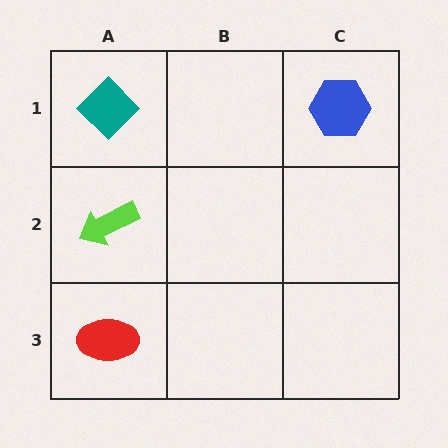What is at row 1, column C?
A blue hexagon.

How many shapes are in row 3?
1 shape.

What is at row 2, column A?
A lime arrow.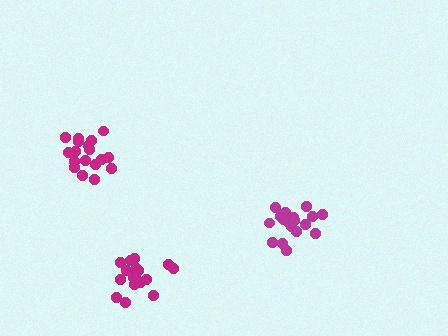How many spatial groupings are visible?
There are 3 spatial groupings.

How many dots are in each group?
Group 1: 18 dots, Group 2: 18 dots, Group 3: 19 dots (55 total).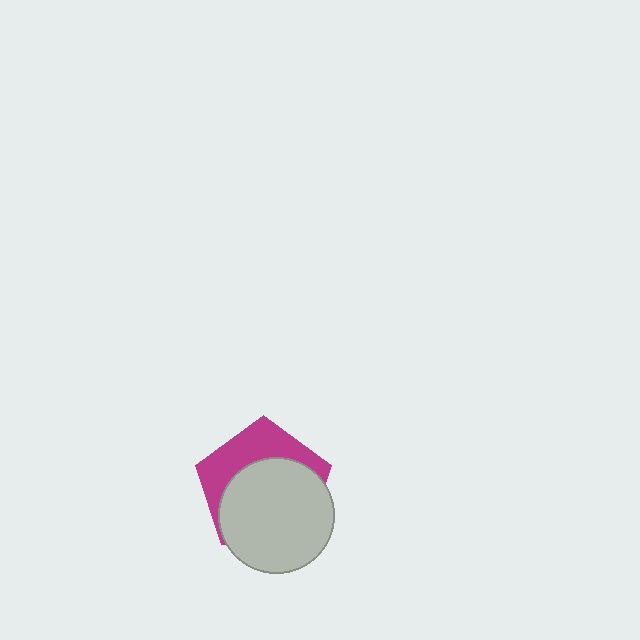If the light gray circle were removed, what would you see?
You would see the complete magenta pentagon.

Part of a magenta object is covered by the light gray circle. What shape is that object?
It is a pentagon.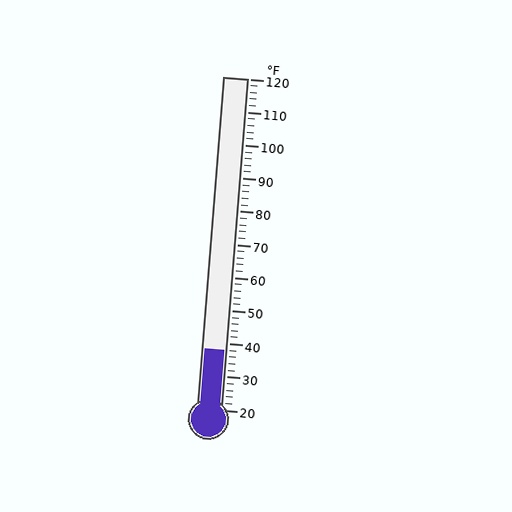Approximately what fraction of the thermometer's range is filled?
The thermometer is filled to approximately 20% of its range.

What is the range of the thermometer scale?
The thermometer scale ranges from 20°F to 120°F.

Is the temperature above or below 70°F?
The temperature is below 70°F.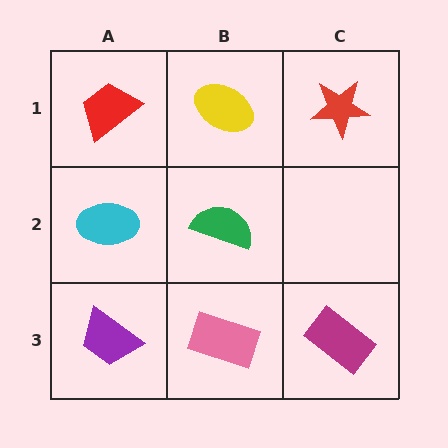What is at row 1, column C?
A red star.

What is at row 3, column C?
A magenta rectangle.